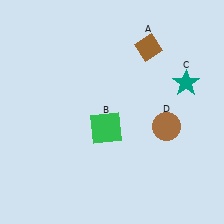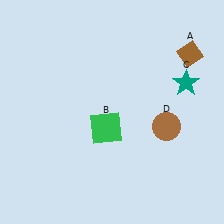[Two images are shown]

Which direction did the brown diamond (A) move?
The brown diamond (A) moved right.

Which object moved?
The brown diamond (A) moved right.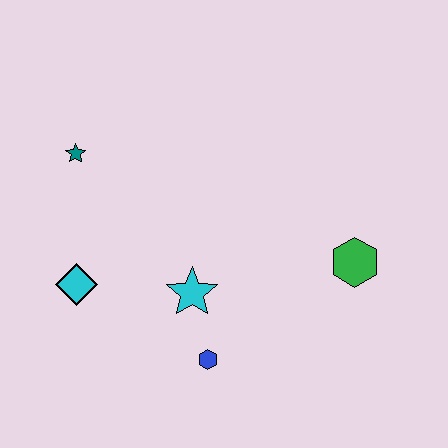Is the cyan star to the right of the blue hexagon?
No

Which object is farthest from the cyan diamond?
The green hexagon is farthest from the cyan diamond.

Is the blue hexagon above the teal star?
No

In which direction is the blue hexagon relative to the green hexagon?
The blue hexagon is to the left of the green hexagon.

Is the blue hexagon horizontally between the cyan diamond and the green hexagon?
Yes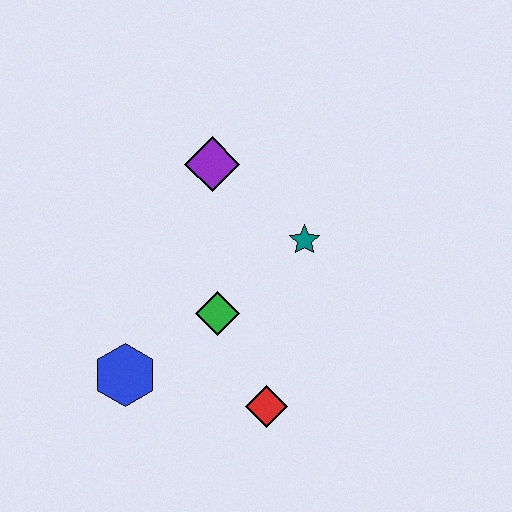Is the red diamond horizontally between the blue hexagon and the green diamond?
No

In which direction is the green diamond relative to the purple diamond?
The green diamond is below the purple diamond.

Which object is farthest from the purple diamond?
The red diamond is farthest from the purple diamond.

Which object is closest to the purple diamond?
The teal star is closest to the purple diamond.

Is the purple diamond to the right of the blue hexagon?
Yes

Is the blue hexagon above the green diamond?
No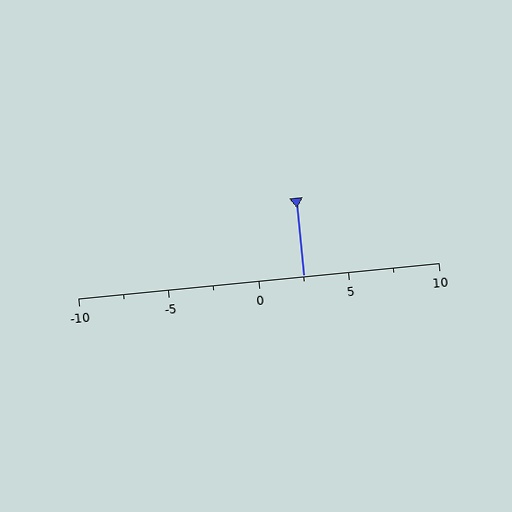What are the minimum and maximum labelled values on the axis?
The axis runs from -10 to 10.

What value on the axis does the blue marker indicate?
The marker indicates approximately 2.5.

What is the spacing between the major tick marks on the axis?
The major ticks are spaced 5 apart.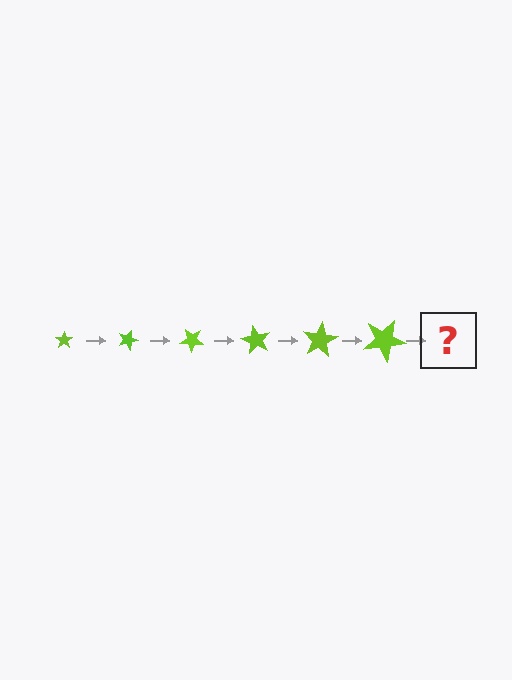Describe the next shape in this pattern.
It should be a star, larger than the previous one and rotated 120 degrees from the start.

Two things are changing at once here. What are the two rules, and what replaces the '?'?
The two rules are that the star grows larger each step and it rotates 20 degrees each step. The '?' should be a star, larger than the previous one and rotated 120 degrees from the start.